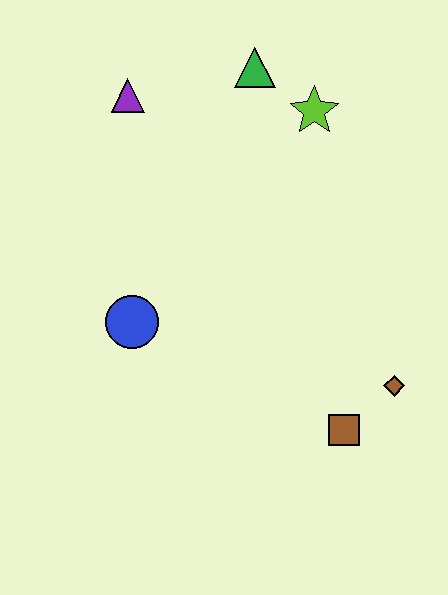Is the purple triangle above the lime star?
Yes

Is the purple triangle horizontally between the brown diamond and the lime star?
No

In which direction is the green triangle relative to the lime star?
The green triangle is to the left of the lime star.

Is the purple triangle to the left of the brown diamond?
Yes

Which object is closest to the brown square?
The brown diamond is closest to the brown square.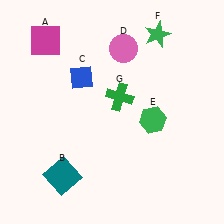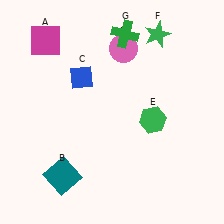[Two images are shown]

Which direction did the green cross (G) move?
The green cross (G) moved up.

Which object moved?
The green cross (G) moved up.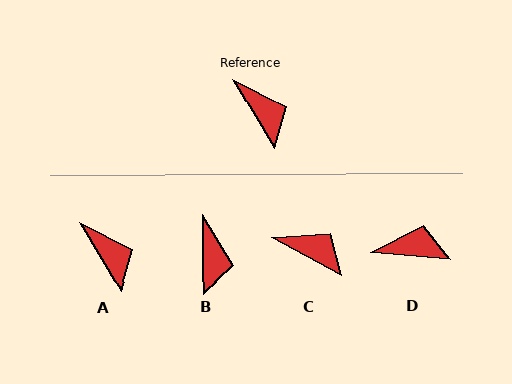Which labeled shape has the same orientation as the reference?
A.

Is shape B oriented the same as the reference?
No, it is off by about 31 degrees.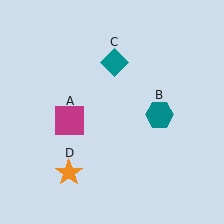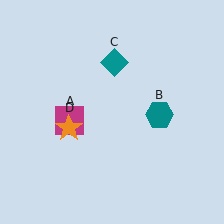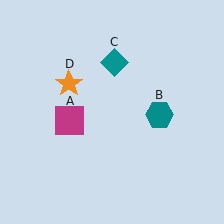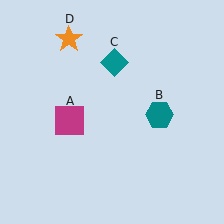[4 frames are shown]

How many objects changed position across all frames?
1 object changed position: orange star (object D).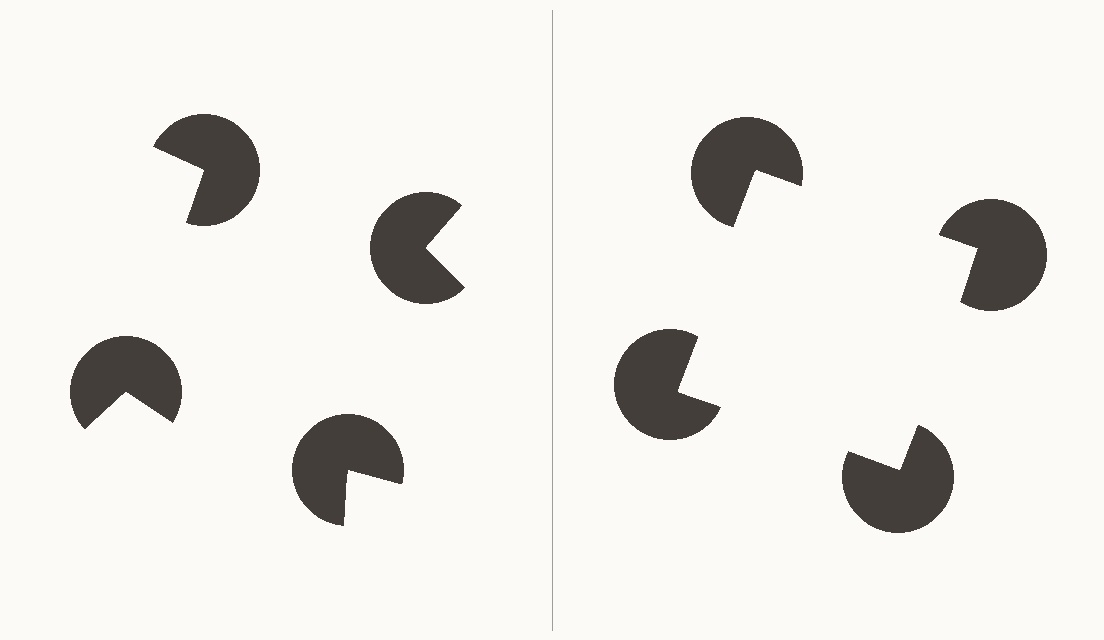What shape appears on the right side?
An illusory square.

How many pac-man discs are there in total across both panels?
8 — 4 on each side.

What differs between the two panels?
The pac-man discs are positioned identically on both sides; only the wedge orientations differ. On the right they align to a square; on the left they are misaligned.